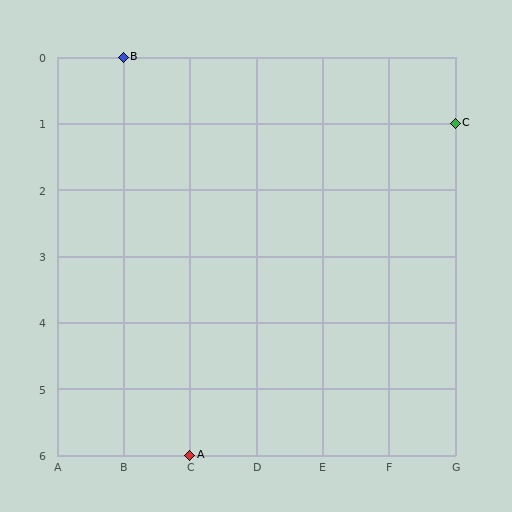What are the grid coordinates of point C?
Point C is at grid coordinates (G, 1).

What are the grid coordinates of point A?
Point A is at grid coordinates (C, 6).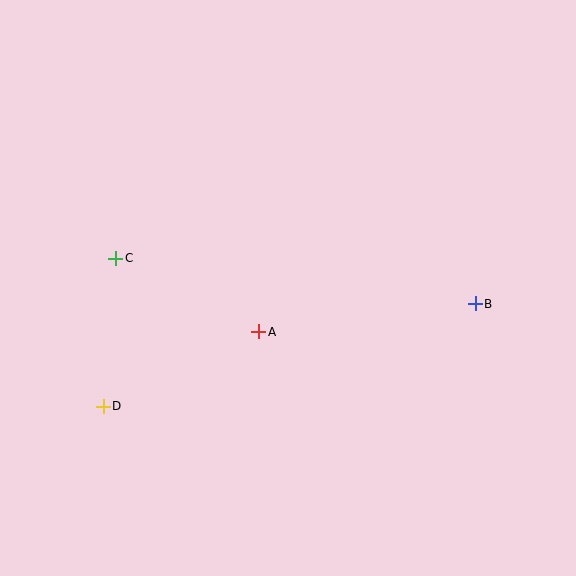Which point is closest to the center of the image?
Point A at (259, 332) is closest to the center.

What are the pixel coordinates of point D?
Point D is at (103, 406).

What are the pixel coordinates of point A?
Point A is at (259, 332).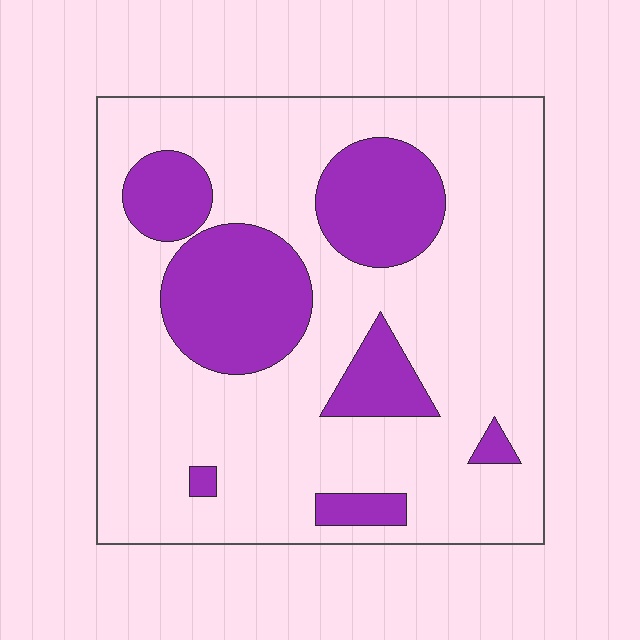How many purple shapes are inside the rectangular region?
7.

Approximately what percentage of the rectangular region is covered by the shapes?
Approximately 25%.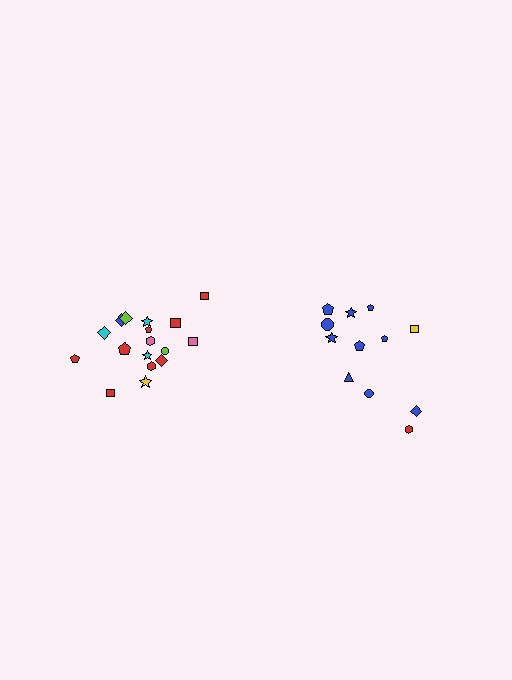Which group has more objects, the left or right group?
The left group.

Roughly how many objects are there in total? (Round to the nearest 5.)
Roughly 30 objects in total.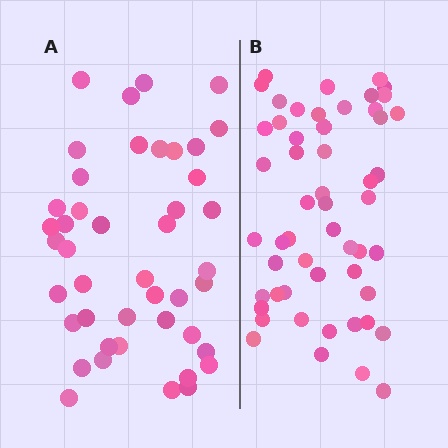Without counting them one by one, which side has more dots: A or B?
Region B (the right region) has more dots.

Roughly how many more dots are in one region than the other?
Region B has roughly 8 or so more dots than region A.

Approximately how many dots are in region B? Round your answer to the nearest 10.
About 50 dots. (The exact count is 53, which rounds to 50.)